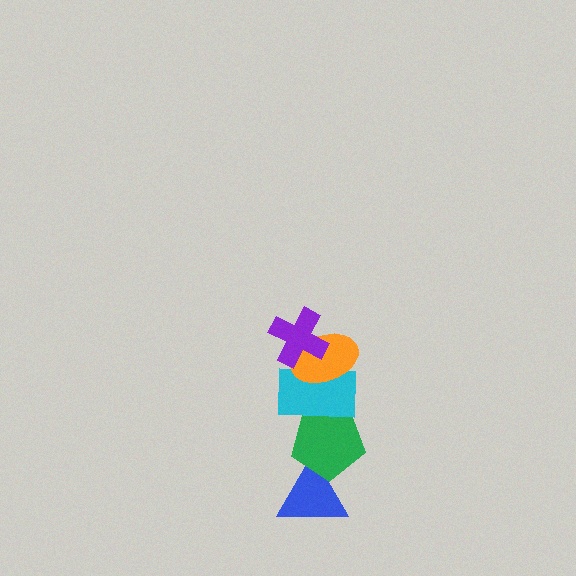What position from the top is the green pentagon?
The green pentagon is 4th from the top.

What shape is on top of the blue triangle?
The green pentagon is on top of the blue triangle.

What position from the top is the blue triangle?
The blue triangle is 5th from the top.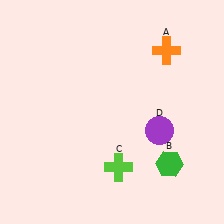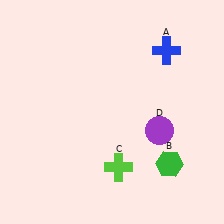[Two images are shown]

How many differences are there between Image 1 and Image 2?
There is 1 difference between the two images.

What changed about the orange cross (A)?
In Image 1, A is orange. In Image 2, it changed to blue.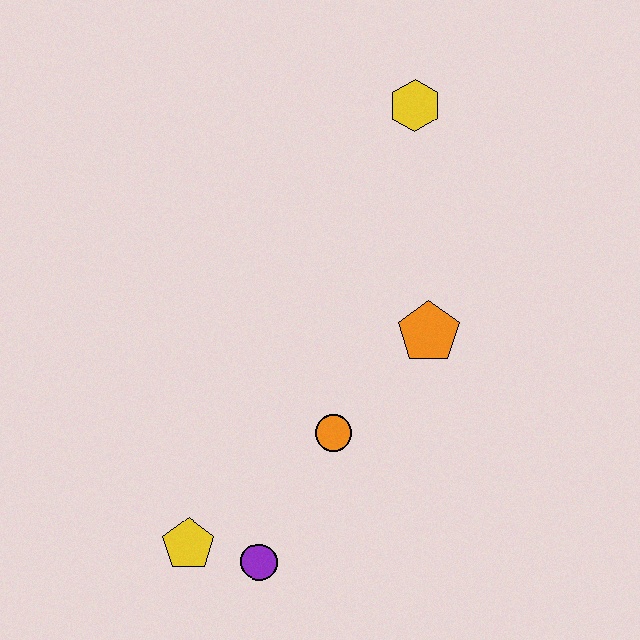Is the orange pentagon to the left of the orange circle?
No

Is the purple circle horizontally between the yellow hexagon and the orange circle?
No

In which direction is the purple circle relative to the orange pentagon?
The purple circle is below the orange pentagon.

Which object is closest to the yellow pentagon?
The purple circle is closest to the yellow pentagon.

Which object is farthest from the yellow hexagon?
The yellow pentagon is farthest from the yellow hexagon.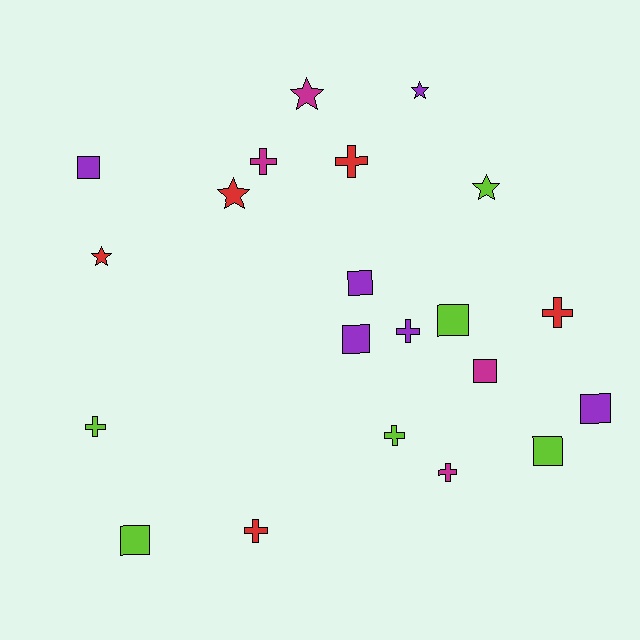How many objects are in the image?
There are 21 objects.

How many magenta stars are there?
There is 1 magenta star.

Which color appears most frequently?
Purple, with 6 objects.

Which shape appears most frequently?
Square, with 8 objects.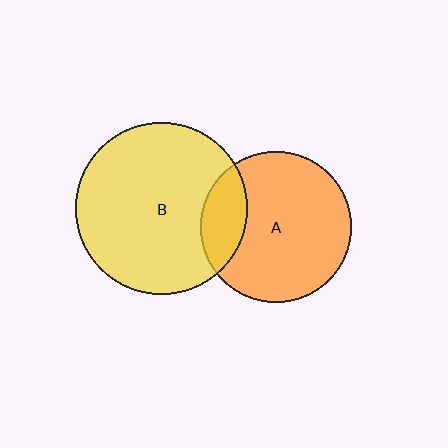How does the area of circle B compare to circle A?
Approximately 1.3 times.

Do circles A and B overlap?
Yes.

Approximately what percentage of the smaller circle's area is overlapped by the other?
Approximately 20%.